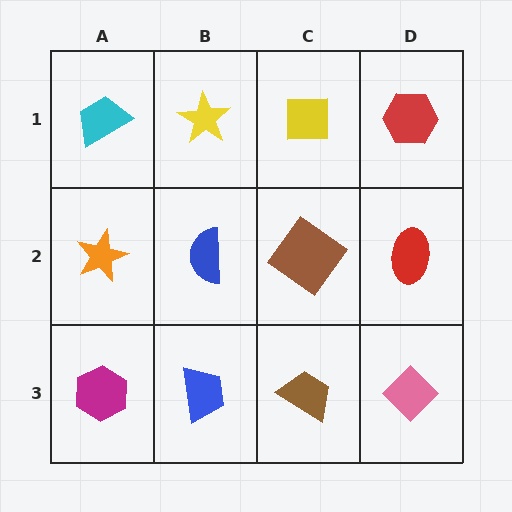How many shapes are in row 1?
4 shapes.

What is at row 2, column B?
A blue semicircle.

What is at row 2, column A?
An orange star.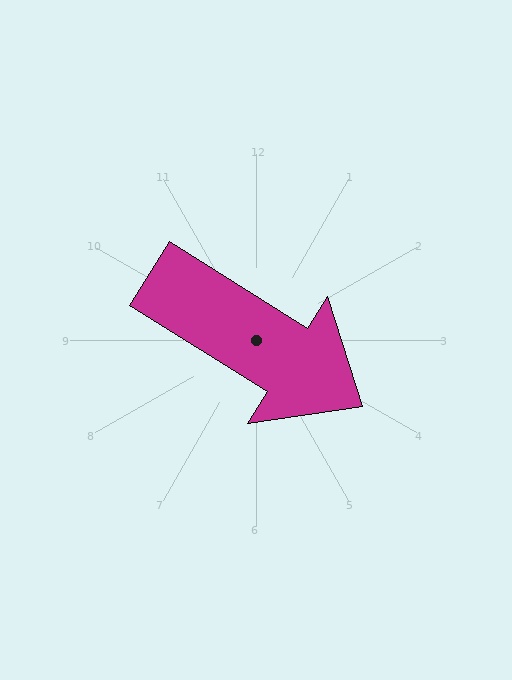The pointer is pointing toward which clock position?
Roughly 4 o'clock.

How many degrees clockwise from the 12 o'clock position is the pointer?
Approximately 122 degrees.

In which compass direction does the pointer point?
Southeast.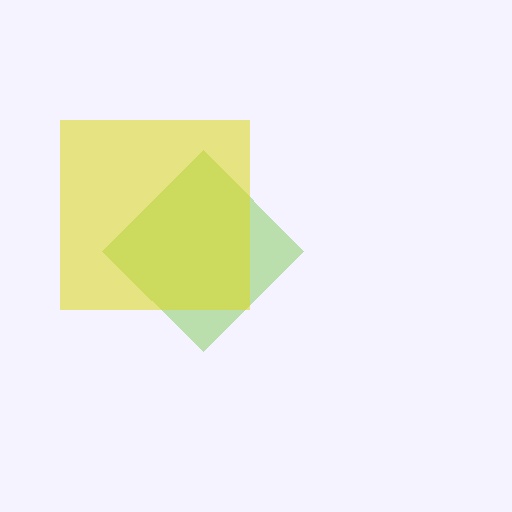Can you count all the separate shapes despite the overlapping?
Yes, there are 2 separate shapes.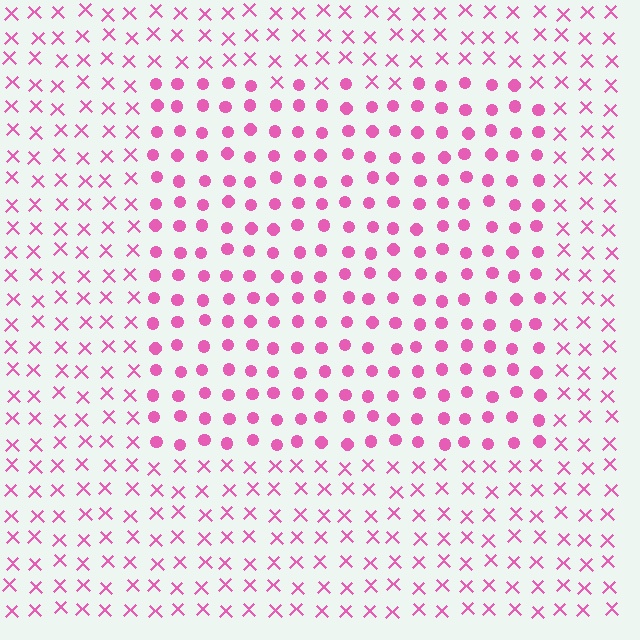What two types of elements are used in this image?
The image uses circles inside the rectangle region and X marks outside it.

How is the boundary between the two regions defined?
The boundary is defined by a change in element shape: circles inside vs. X marks outside. All elements share the same color and spacing.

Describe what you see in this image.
The image is filled with small pink elements arranged in a uniform grid. A rectangle-shaped region contains circles, while the surrounding area contains X marks. The boundary is defined purely by the change in element shape.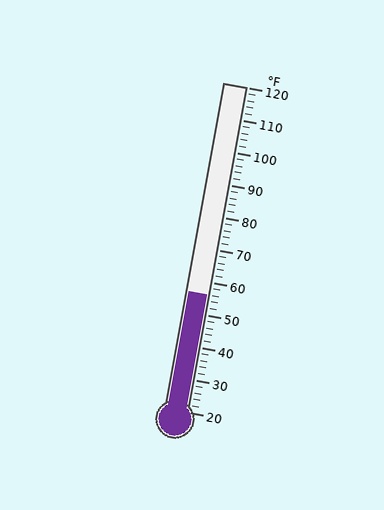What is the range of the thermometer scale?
The thermometer scale ranges from 20°F to 120°F.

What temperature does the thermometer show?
The thermometer shows approximately 56°F.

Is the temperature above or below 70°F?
The temperature is below 70°F.